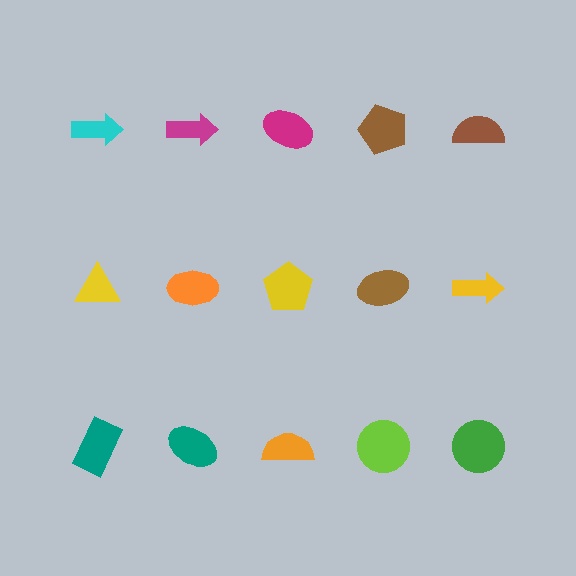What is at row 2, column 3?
A yellow pentagon.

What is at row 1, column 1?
A cyan arrow.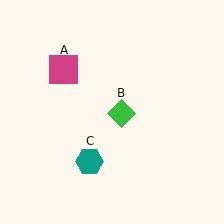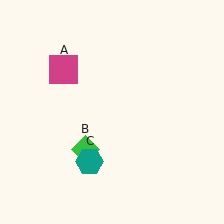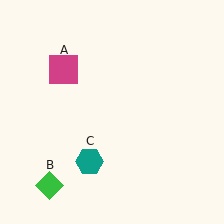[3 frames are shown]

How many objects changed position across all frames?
1 object changed position: green diamond (object B).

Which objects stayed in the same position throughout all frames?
Magenta square (object A) and teal hexagon (object C) remained stationary.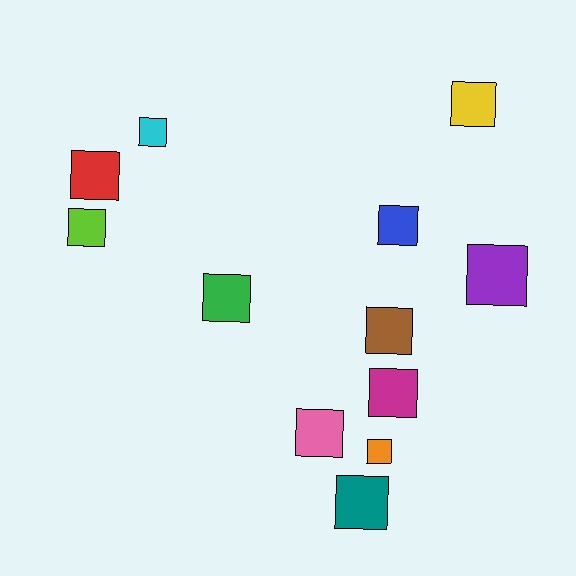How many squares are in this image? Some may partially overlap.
There are 12 squares.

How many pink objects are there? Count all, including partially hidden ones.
There is 1 pink object.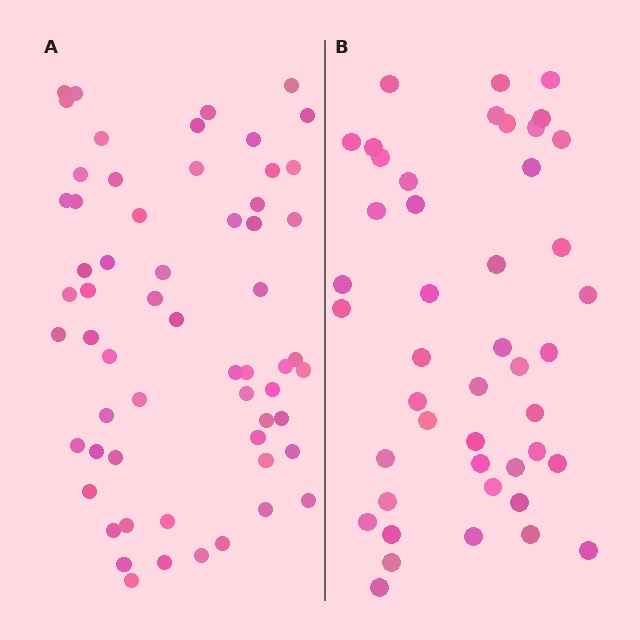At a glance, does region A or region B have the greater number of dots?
Region A (the left region) has more dots.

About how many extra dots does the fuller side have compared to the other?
Region A has approximately 15 more dots than region B.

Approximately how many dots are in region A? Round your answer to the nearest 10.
About 60 dots.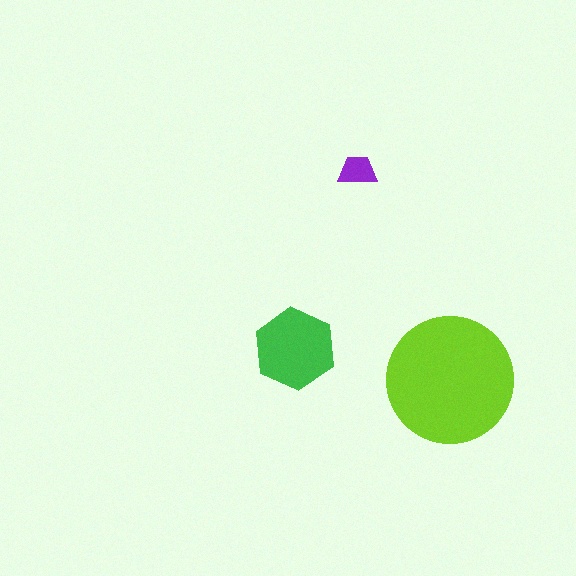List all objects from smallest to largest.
The purple trapezoid, the green hexagon, the lime circle.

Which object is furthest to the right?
The lime circle is rightmost.